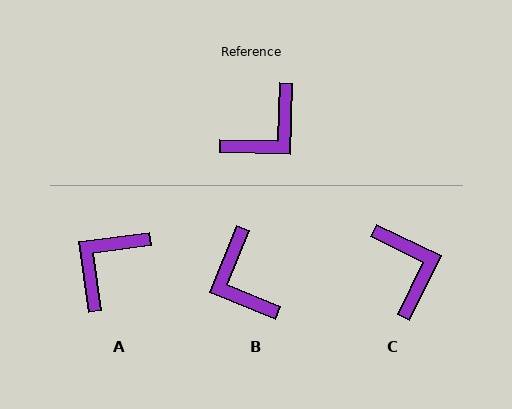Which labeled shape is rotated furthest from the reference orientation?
A, about 171 degrees away.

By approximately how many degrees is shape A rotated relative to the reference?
Approximately 171 degrees clockwise.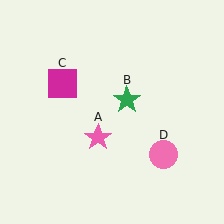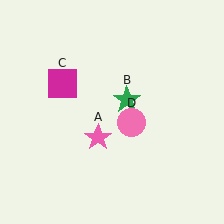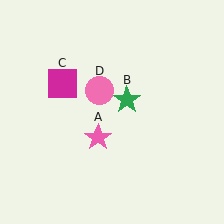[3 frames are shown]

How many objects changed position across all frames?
1 object changed position: pink circle (object D).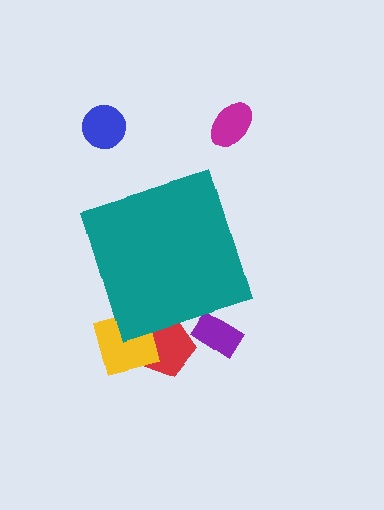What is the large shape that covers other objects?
A teal diamond.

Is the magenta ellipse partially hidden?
No, the magenta ellipse is fully visible.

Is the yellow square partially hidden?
Yes, the yellow square is partially hidden behind the teal diamond.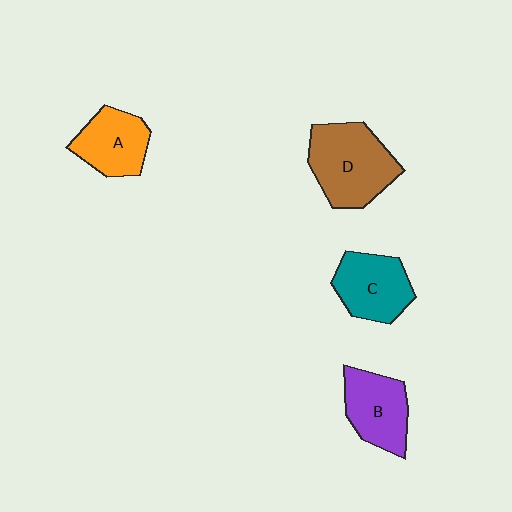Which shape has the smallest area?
Shape A (orange).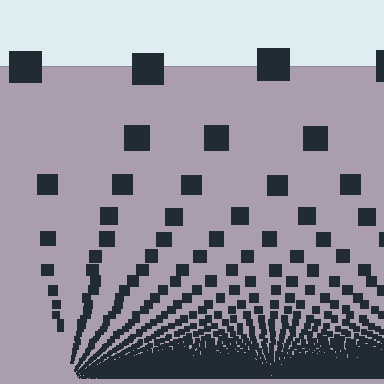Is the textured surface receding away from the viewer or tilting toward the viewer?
The surface appears to tilt toward the viewer. Texture elements get larger and sparser toward the top.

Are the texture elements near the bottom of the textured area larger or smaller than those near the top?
Smaller. The gradient is inverted — elements near the bottom are smaller and denser.